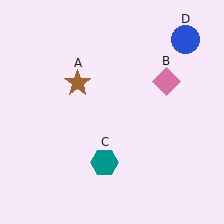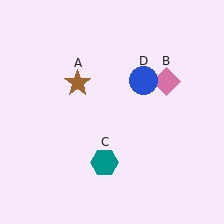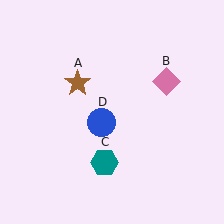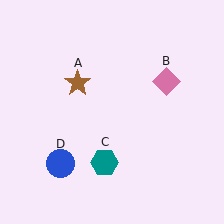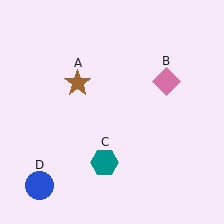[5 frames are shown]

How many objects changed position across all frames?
1 object changed position: blue circle (object D).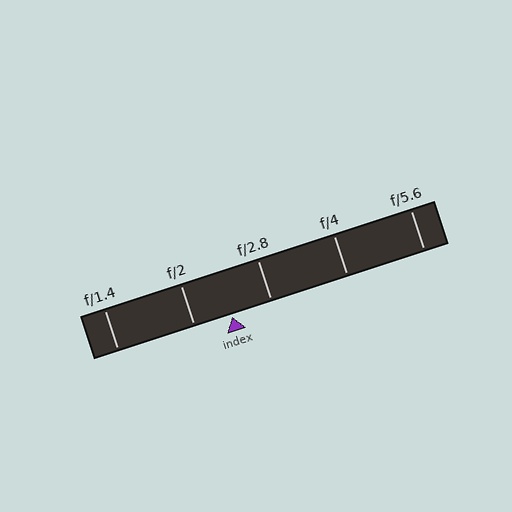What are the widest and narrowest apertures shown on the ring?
The widest aperture shown is f/1.4 and the narrowest is f/5.6.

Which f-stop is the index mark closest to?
The index mark is closest to f/2.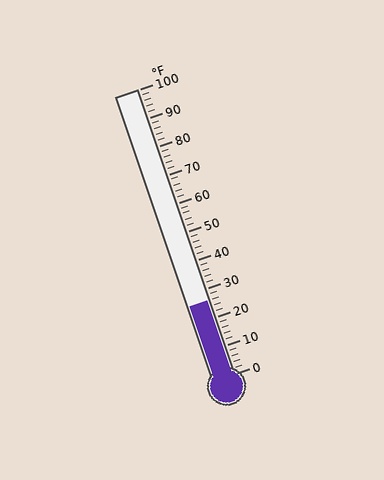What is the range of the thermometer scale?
The thermometer scale ranges from 0°F to 100°F.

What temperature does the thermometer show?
The thermometer shows approximately 26°F.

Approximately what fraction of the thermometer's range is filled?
The thermometer is filled to approximately 25% of its range.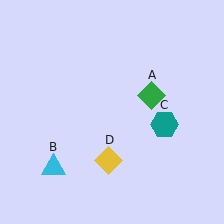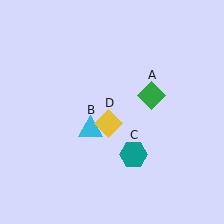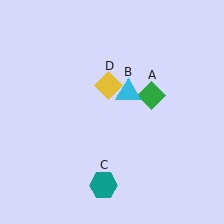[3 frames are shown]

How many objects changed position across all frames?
3 objects changed position: cyan triangle (object B), teal hexagon (object C), yellow diamond (object D).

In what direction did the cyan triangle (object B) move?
The cyan triangle (object B) moved up and to the right.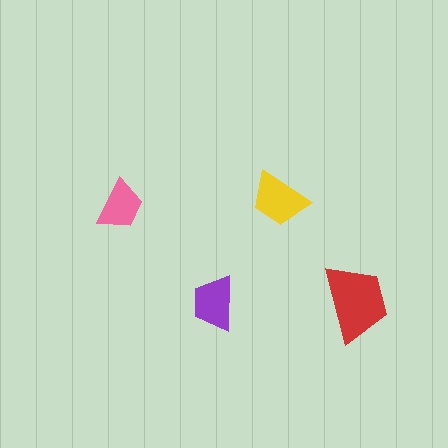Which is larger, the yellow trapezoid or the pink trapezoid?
The yellow one.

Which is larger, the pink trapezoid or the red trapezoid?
The red one.